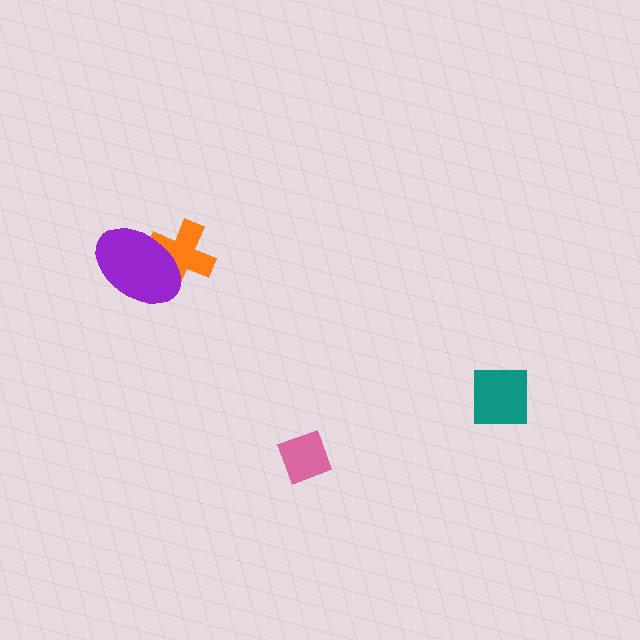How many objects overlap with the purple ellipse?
1 object overlaps with the purple ellipse.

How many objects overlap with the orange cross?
1 object overlaps with the orange cross.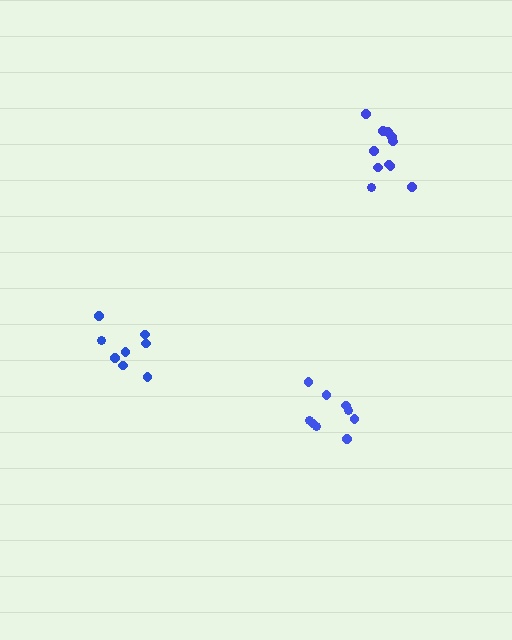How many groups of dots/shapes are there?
There are 3 groups.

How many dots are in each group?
Group 1: 8 dots, Group 2: 11 dots, Group 3: 9 dots (28 total).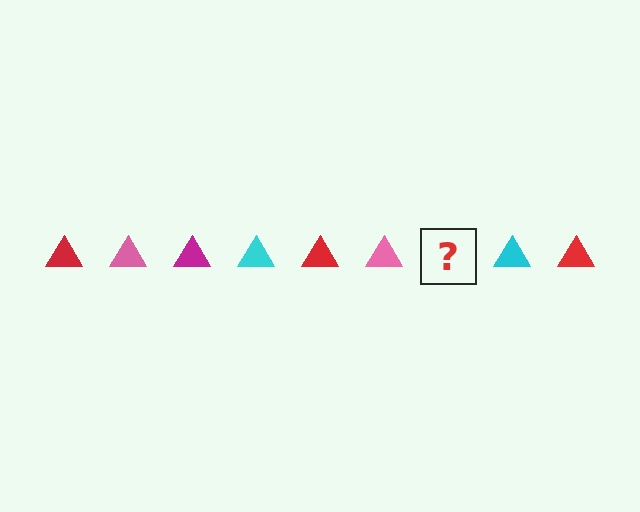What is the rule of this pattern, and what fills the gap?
The rule is that the pattern cycles through red, pink, magenta, cyan triangles. The gap should be filled with a magenta triangle.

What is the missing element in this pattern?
The missing element is a magenta triangle.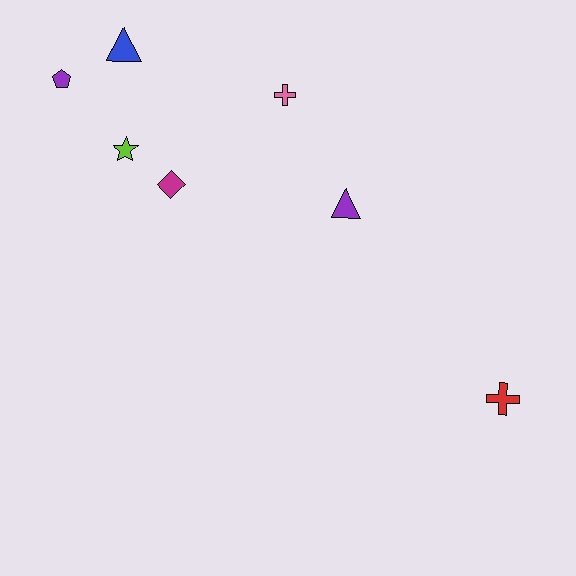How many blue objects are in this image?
There is 1 blue object.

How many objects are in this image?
There are 7 objects.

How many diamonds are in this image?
There is 1 diamond.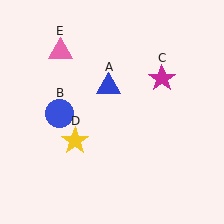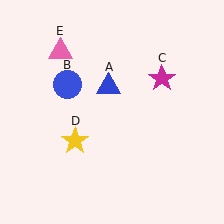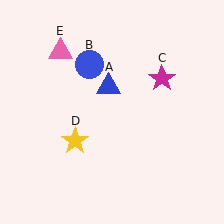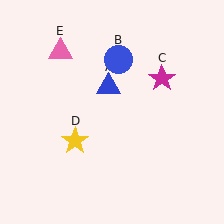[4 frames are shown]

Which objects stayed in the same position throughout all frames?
Blue triangle (object A) and magenta star (object C) and yellow star (object D) and pink triangle (object E) remained stationary.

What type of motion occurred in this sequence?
The blue circle (object B) rotated clockwise around the center of the scene.